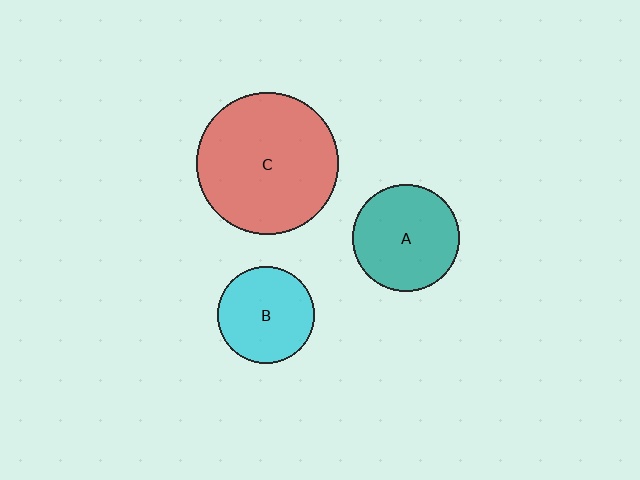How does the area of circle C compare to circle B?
Approximately 2.1 times.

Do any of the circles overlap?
No, none of the circles overlap.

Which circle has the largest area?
Circle C (red).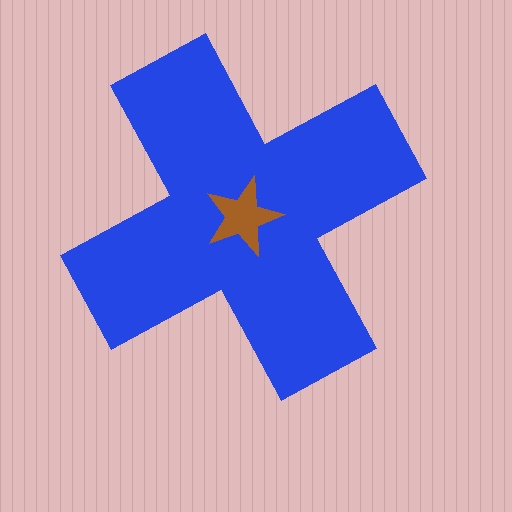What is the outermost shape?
The blue cross.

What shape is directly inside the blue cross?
The brown star.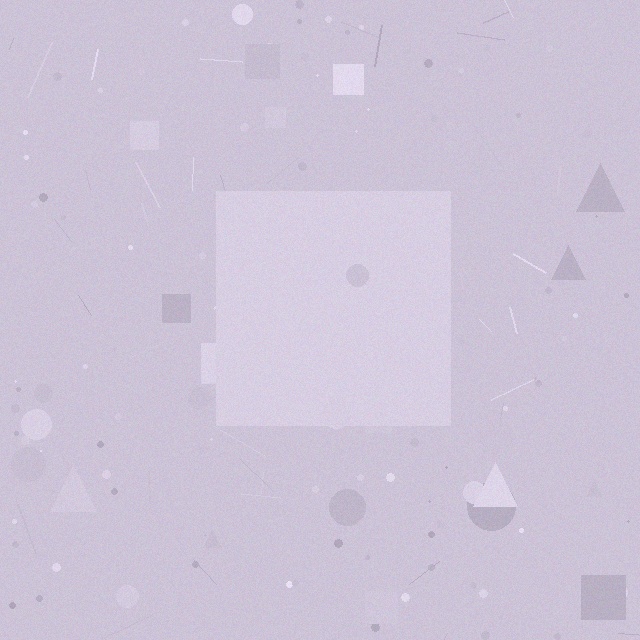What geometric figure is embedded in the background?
A square is embedded in the background.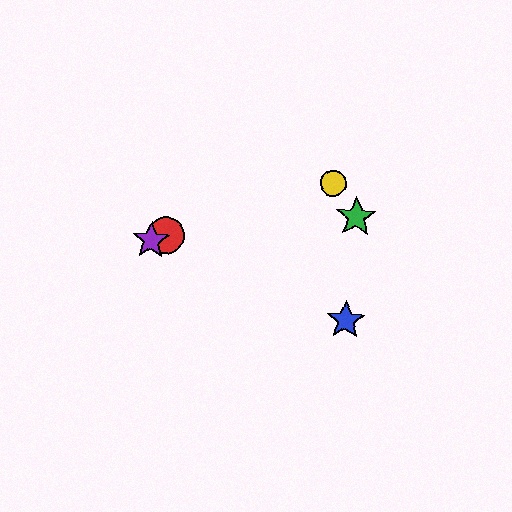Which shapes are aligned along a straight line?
The red circle, the yellow circle, the purple star are aligned along a straight line.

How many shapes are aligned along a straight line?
3 shapes (the red circle, the yellow circle, the purple star) are aligned along a straight line.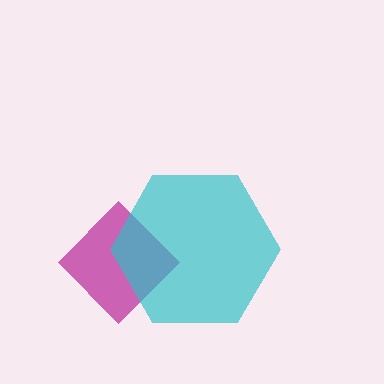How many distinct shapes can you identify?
There are 2 distinct shapes: a magenta diamond, a cyan hexagon.